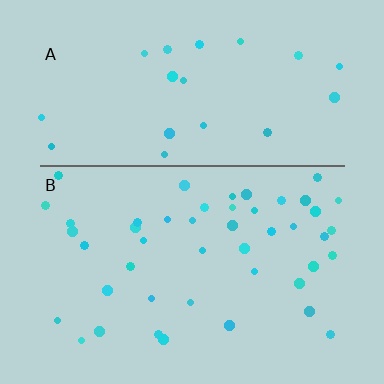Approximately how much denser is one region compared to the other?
Approximately 2.0× — region B over region A.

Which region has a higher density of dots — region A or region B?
B (the bottom).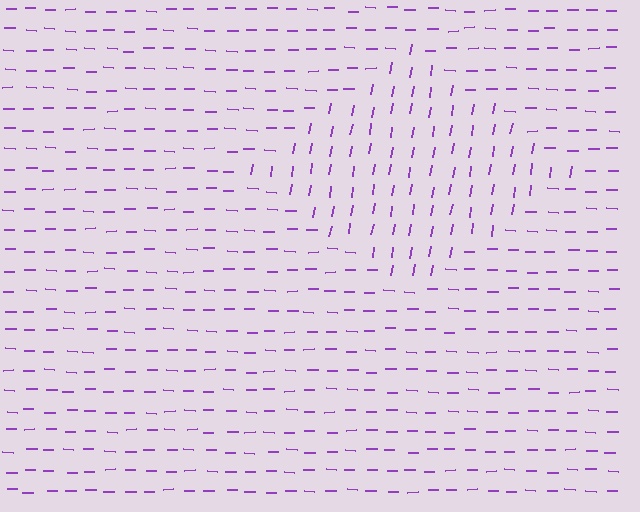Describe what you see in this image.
The image is filled with small purple line segments. A diamond region in the image has lines oriented differently from the surrounding lines, creating a visible texture boundary.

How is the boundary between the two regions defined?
The boundary is defined purely by a change in line orientation (approximately 81 degrees difference). All lines are the same color and thickness.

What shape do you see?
I see a diamond.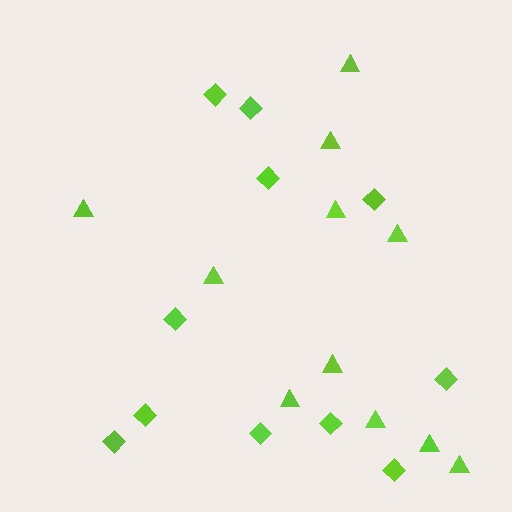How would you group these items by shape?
There are 2 groups: one group of triangles (11) and one group of diamonds (11).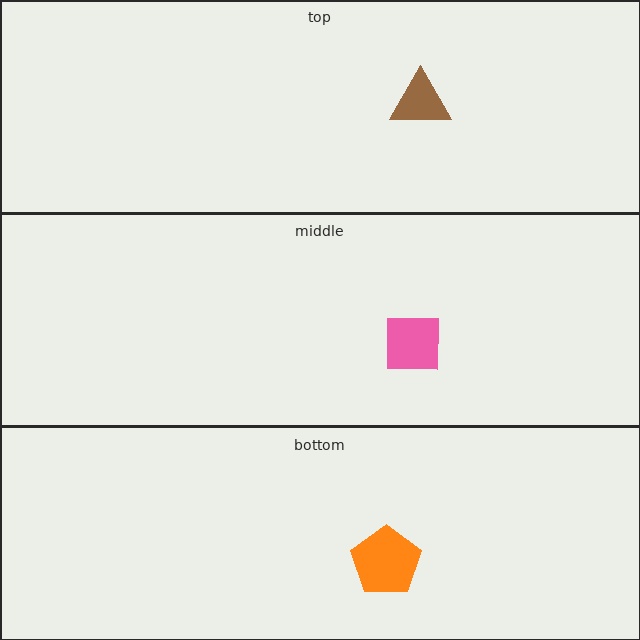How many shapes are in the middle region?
1.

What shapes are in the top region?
The brown triangle.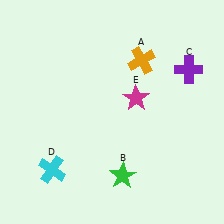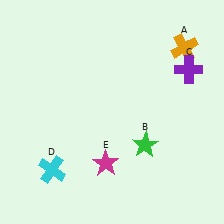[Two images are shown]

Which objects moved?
The objects that moved are: the orange cross (A), the green star (B), the magenta star (E).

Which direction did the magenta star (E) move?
The magenta star (E) moved down.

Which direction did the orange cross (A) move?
The orange cross (A) moved right.